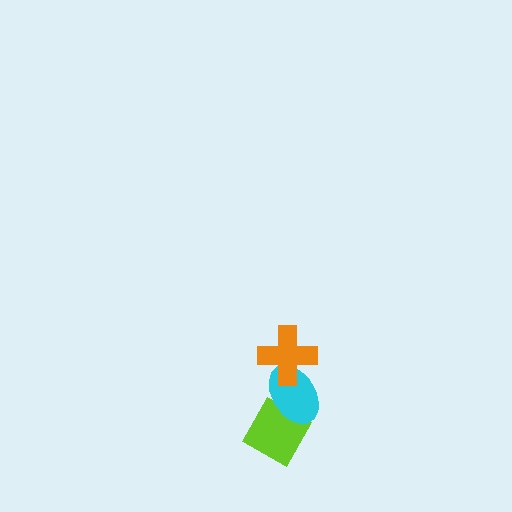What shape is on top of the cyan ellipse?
The orange cross is on top of the cyan ellipse.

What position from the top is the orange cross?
The orange cross is 1st from the top.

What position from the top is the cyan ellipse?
The cyan ellipse is 2nd from the top.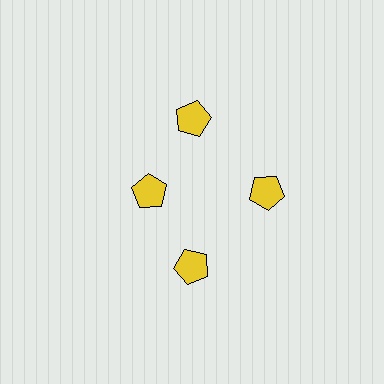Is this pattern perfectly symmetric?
No. The 4 yellow pentagons are arranged in a ring, but one element near the 9 o'clock position is pulled inward toward the center, breaking the 4-fold rotational symmetry.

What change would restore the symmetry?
The symmetry would be restored by moving it outward, back onto the ring so that all 4 pentagons sit at equal angles and equal distance from the center.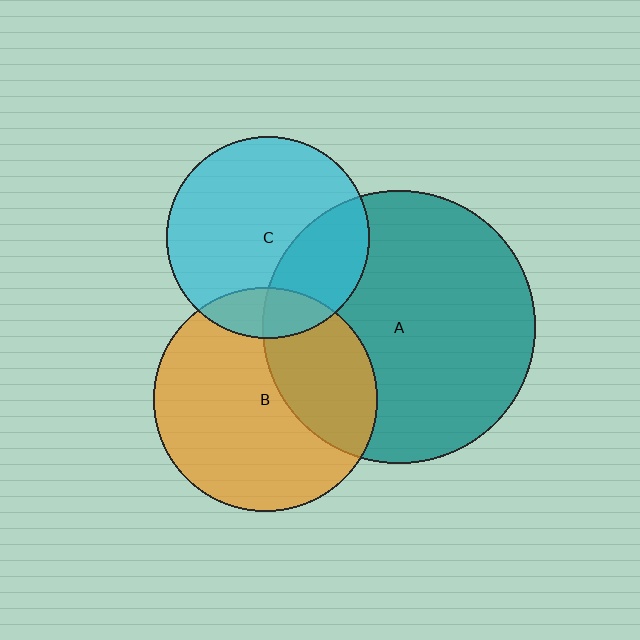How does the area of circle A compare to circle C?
Approximately 1.8 times.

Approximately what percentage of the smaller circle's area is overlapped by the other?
Approximately 30%.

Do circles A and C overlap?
Yes.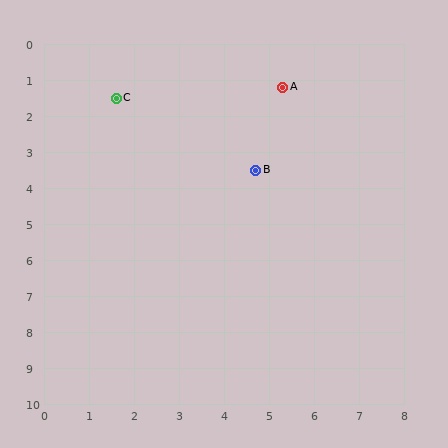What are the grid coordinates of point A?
Point A is at approximately (5.3, 1.2).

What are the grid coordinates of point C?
Point C is at approximately (1.6, 1.5).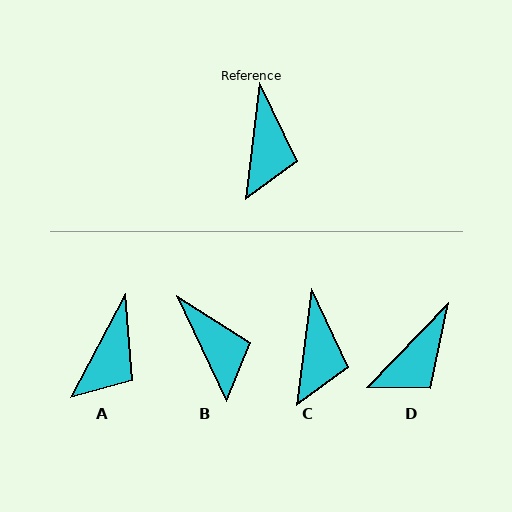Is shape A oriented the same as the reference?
No, it is off by about 21 degrees.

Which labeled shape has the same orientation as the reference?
C.